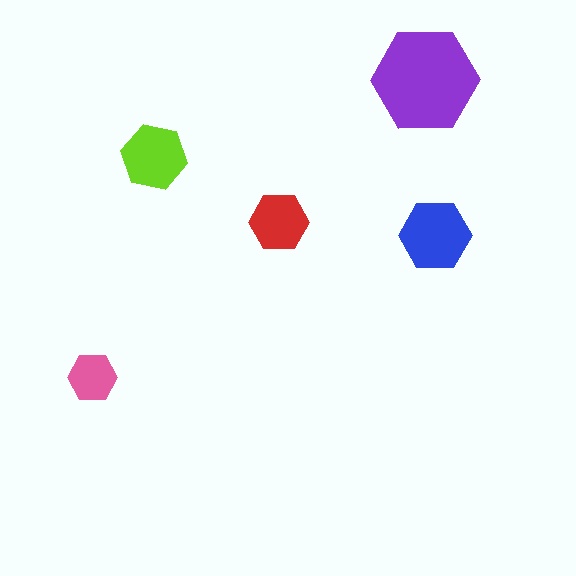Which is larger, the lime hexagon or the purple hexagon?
The purple one.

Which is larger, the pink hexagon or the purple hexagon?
The purple one.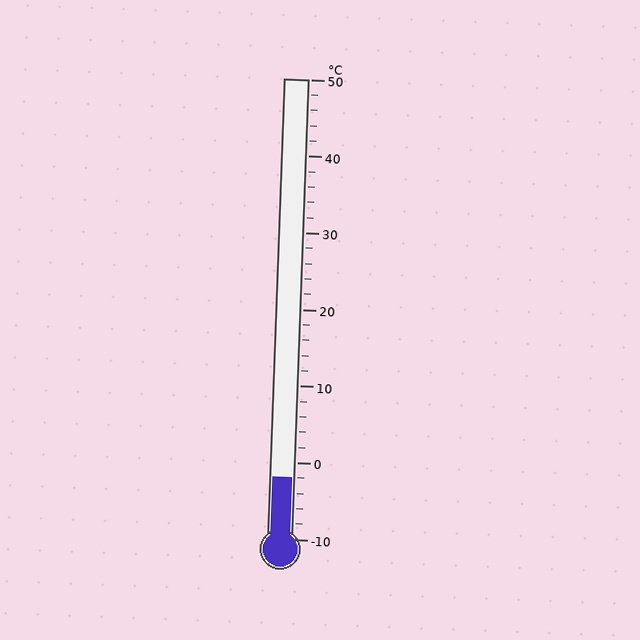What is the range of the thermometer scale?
The thermometer scale ranges from -10°C to 50°C.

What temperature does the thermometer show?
The thermometer shows approximately -2°C.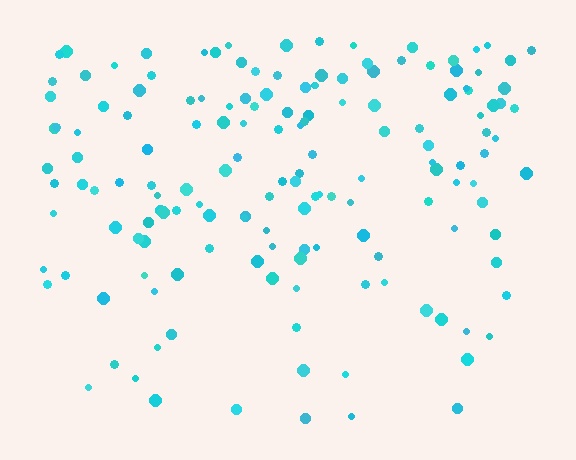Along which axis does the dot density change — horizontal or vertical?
Vertical.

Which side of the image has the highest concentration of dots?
The top.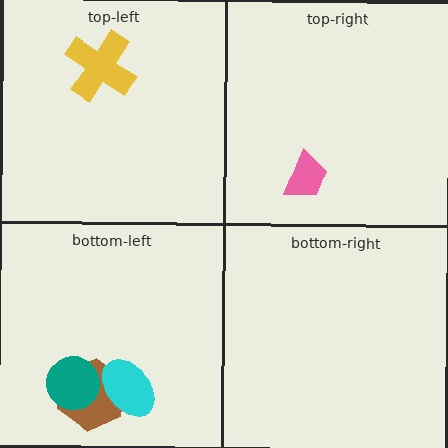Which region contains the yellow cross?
The top-left region.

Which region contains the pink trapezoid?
The top-right region.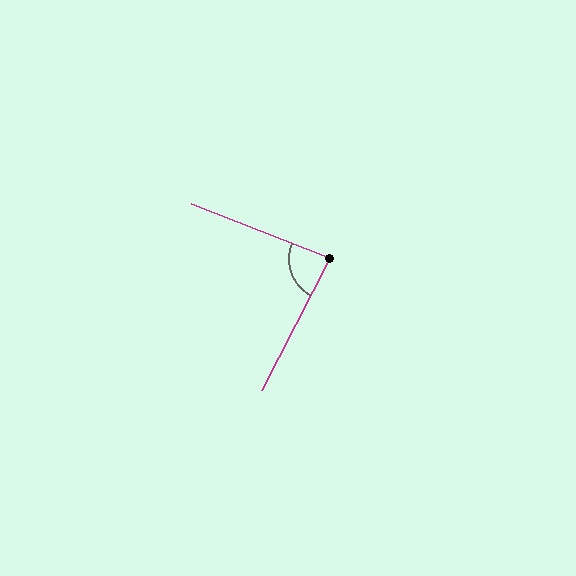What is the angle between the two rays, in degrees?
Approximately 84 degrees.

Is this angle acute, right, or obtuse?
It is acute.